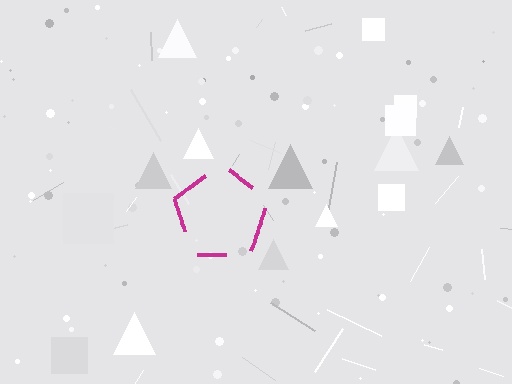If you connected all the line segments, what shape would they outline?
They would outline a pentagon.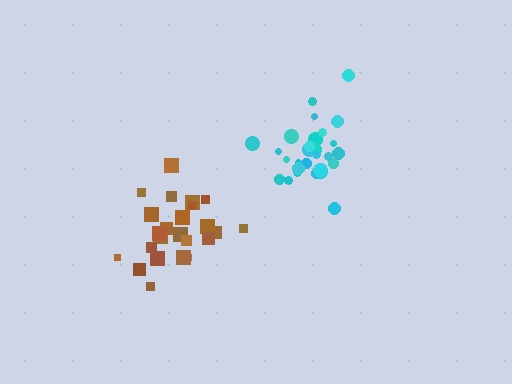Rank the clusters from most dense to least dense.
cyan, brown.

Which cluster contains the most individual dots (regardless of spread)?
Cyan (29).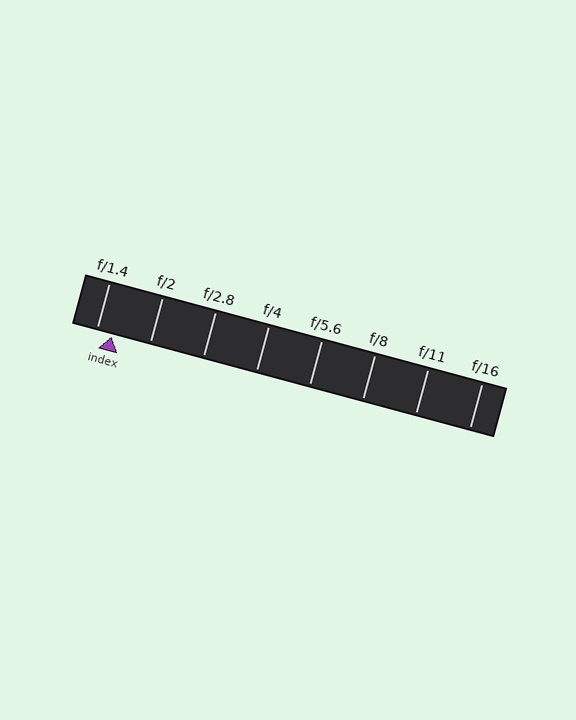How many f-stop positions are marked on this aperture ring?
There are 8 f-stop positions marked.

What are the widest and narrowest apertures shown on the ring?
The widest aperture shown is f/1.4 and the narrowest is f/16.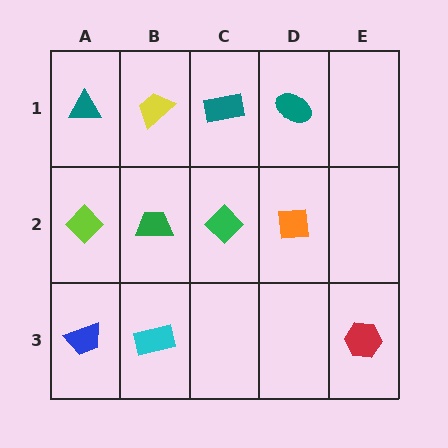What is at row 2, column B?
A green trapezoid.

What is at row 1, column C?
A teal rectangle.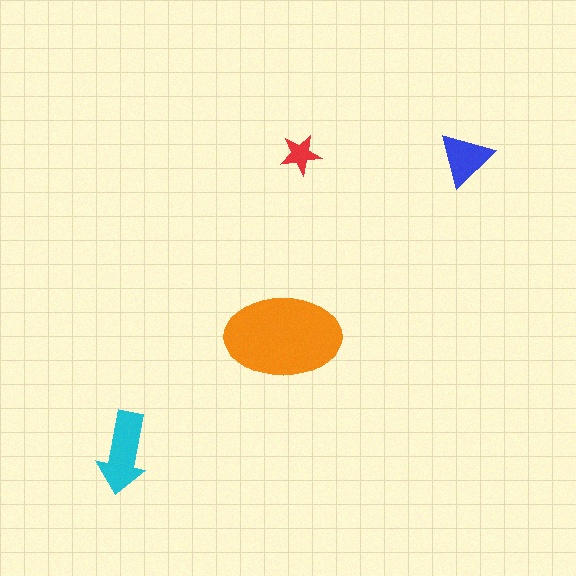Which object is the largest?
The orange ellipse.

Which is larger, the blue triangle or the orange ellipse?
The orange ellipse.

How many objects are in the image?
There are 4 objects in the image.